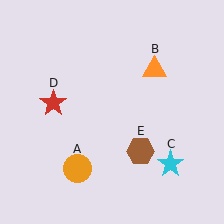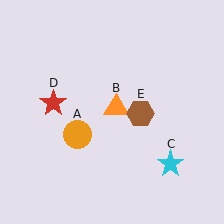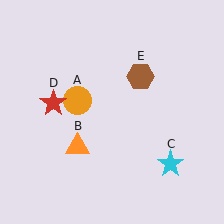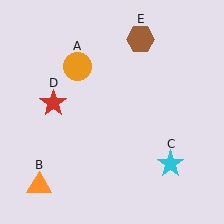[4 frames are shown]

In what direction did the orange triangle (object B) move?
The orange triangle (object B) moved down and to the left.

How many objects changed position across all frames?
3 objects changed position: orange circle (object A), orange triangle (object B), brown hexagon (object E).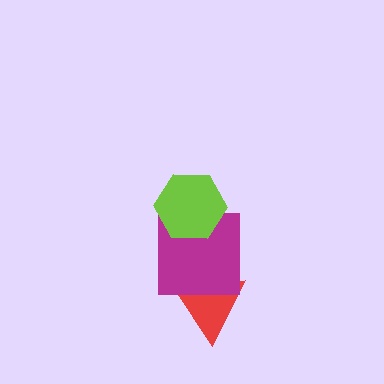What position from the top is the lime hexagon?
The lime hexagon is 1st from the top.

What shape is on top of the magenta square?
The lime hexagon is on top of the magenta square.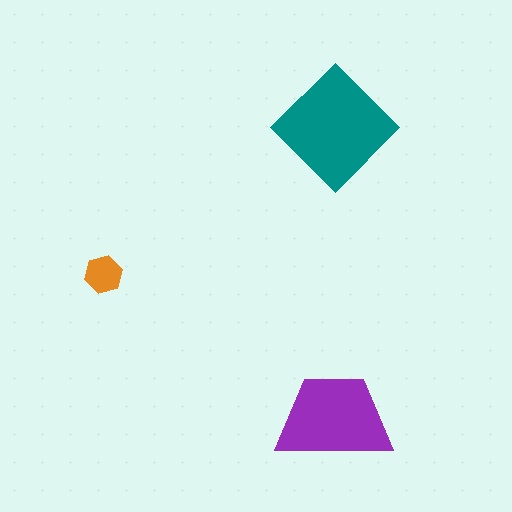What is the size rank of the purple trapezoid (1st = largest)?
2nd.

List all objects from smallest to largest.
The orange hexagon, the purple trapezoid, the teal diamond.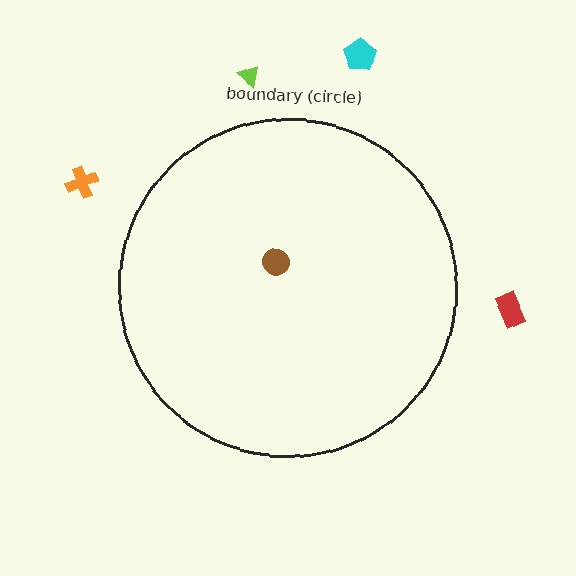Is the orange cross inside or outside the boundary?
Outside.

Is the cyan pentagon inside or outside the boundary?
Outside.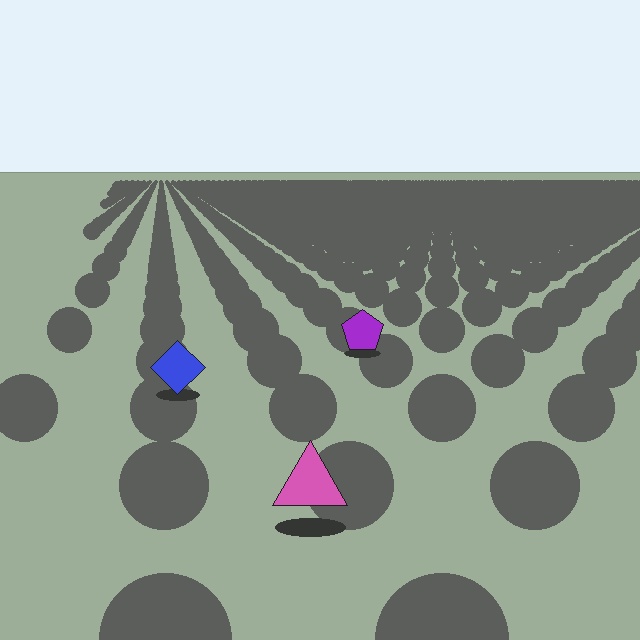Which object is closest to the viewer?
The pink triangle is closest. The texture marks near it are larger and more spread out.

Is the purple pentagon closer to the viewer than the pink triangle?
No. The pink triangle is closer — you can tell from the texture gradient: the ground texture is coarser near it.